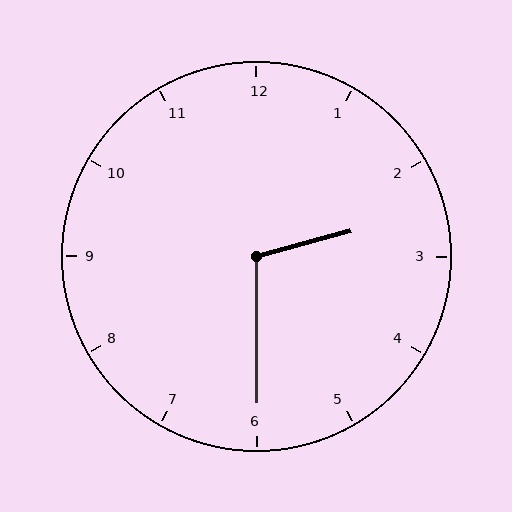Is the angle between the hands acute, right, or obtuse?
It is obtuse.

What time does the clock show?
2:30.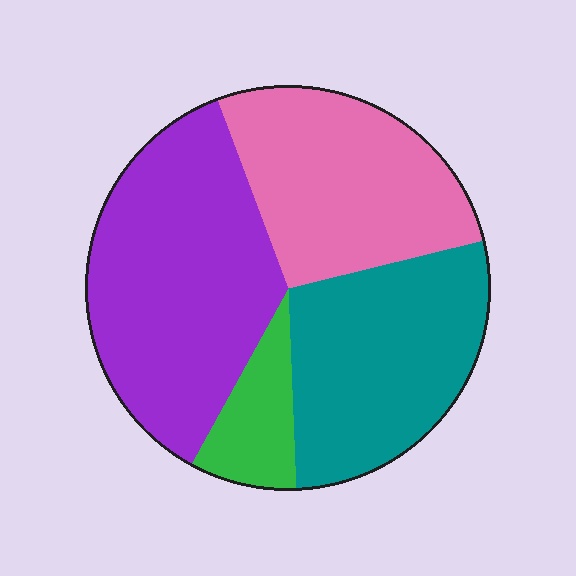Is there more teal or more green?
Teal.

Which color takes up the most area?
Purple, at roughly 35%.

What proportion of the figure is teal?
Teal covers roughly 30% of the figure.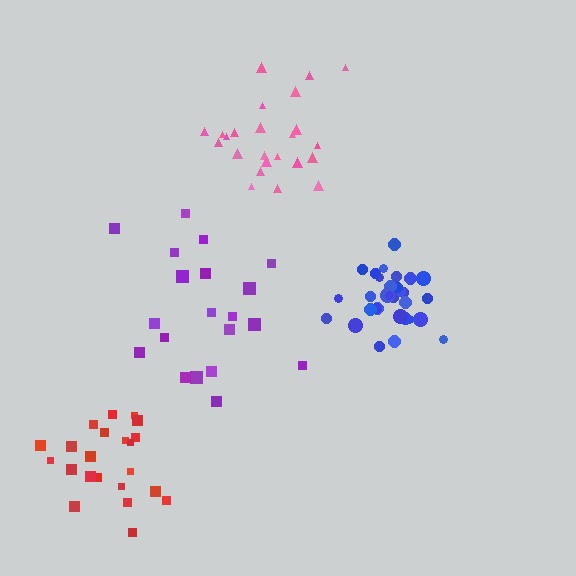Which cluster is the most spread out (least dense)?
Purple.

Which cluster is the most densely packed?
Blue.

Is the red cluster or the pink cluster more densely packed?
Red.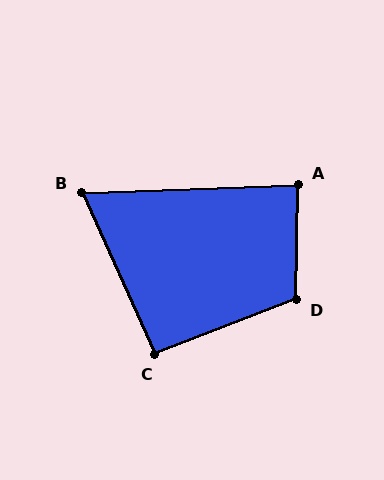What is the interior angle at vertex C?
Approximately 93 degrees (approximately right).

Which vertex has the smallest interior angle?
B, at approximately 68 degrees.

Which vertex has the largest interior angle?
D, at approximately 112 degrees.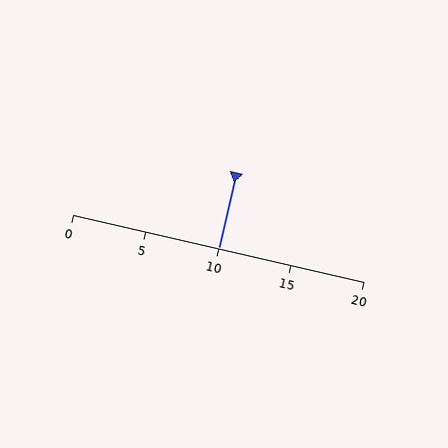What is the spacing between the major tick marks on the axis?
The major ticks are spaced 5 apart.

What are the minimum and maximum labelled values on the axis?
The axis runs from 0 to 20.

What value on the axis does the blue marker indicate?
The marker indicates approximately 10.